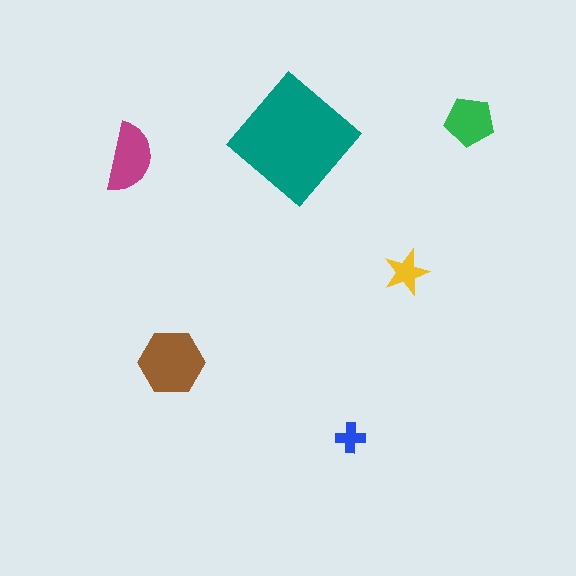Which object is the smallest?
The blue cross.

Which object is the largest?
The teal diamond.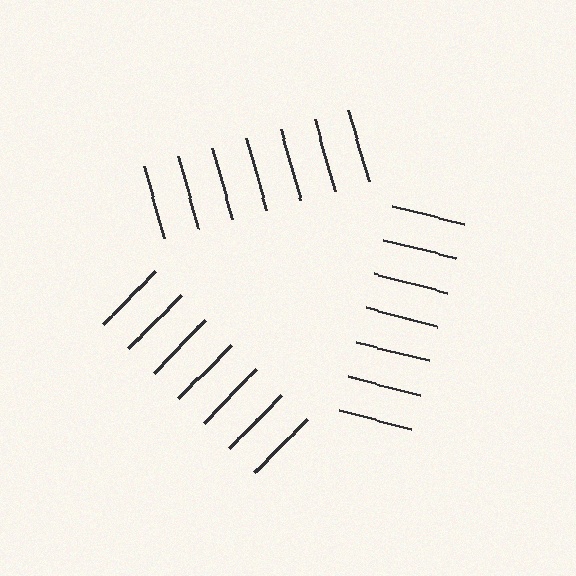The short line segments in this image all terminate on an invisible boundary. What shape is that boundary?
An illusory triangle — the line segments terminate on its edges but no continuous stroke is drawn.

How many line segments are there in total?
21 — 7 along each of the 3 edges.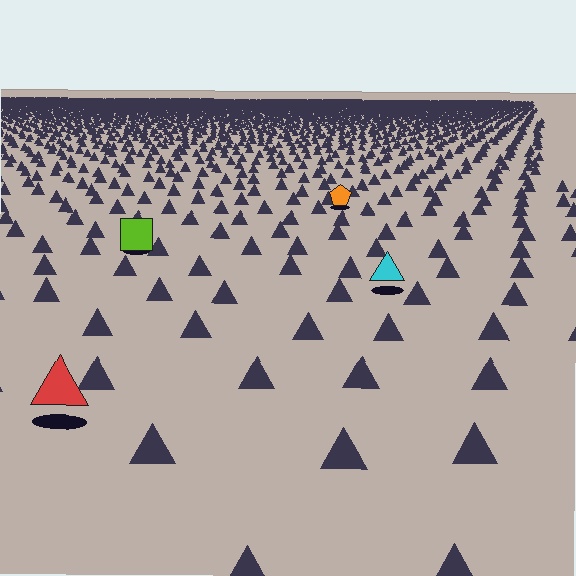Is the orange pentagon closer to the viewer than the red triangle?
No. The red triangle is closer — you can tell from the texture gradient: the ground texture is coarser near it.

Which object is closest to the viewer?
The red triangle is closest. The texture marks near it are larger and more spread out.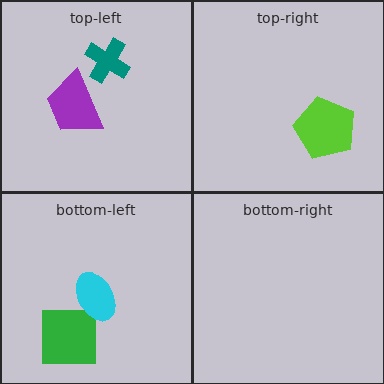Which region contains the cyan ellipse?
The bottom-left region.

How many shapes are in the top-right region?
1.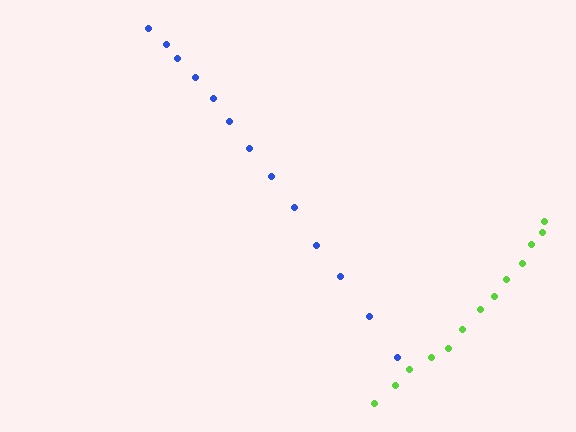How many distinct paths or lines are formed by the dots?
There are 2 distinct paths.